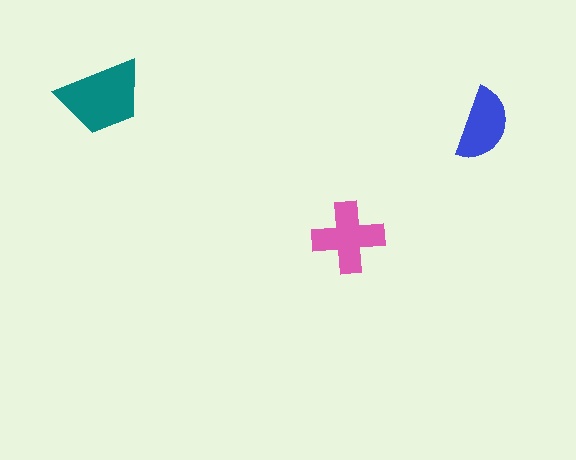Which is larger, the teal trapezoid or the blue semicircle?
The teal trapezoid.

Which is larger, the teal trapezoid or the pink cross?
The teal trapezoid.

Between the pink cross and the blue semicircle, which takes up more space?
The pink cross.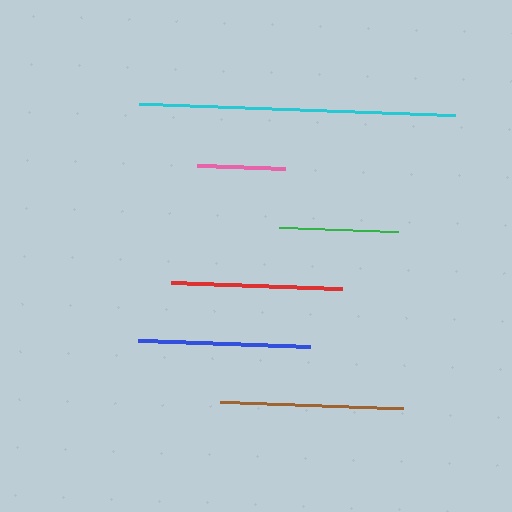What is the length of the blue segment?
The blue segment is approximately 171 pixels long.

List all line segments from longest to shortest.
From longest to shortest: cyan, brown, red, blue, green, pink.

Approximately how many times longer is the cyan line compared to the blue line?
The cyan line is approximately 1.8 times the length of the blue line.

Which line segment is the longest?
The cyan line is the longest at approximately 316 pixels.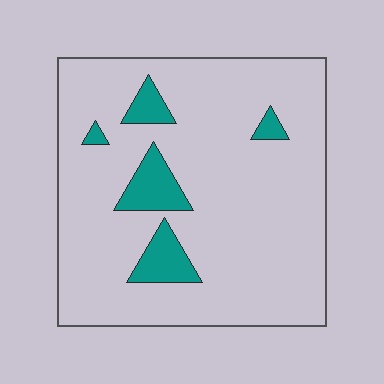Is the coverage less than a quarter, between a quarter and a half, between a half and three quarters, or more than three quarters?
Less than a quarter.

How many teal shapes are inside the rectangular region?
5.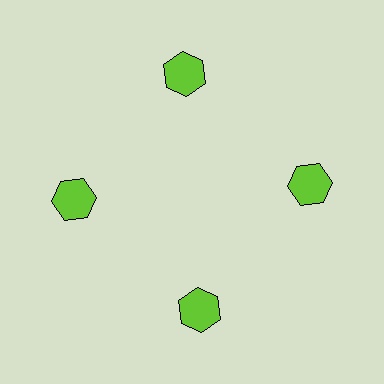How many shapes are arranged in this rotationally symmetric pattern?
There are 4 shapes, arranged in 4 groups of 1.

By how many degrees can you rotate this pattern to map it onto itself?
The pattern maps onto itself every 90 degrees of rotation.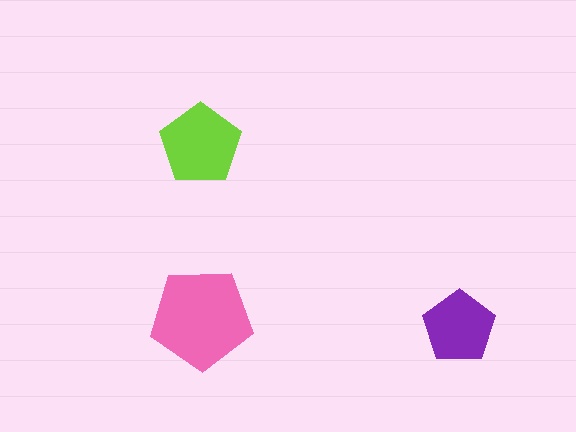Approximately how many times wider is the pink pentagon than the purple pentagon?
About 1.5 times wider.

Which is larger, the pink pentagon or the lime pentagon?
The pink one.